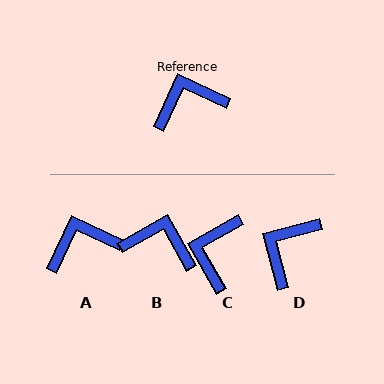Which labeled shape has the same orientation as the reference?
A.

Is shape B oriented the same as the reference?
No, it is off by about 36 degrees.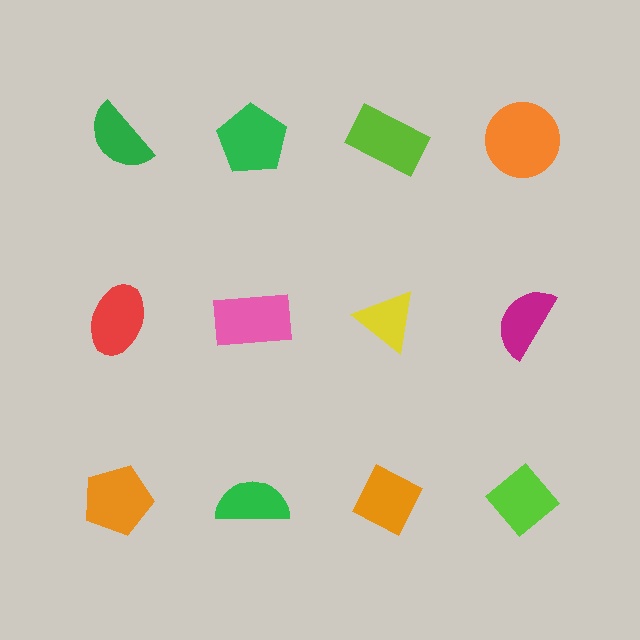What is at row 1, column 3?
A lime rectangle.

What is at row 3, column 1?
An orange pentagon.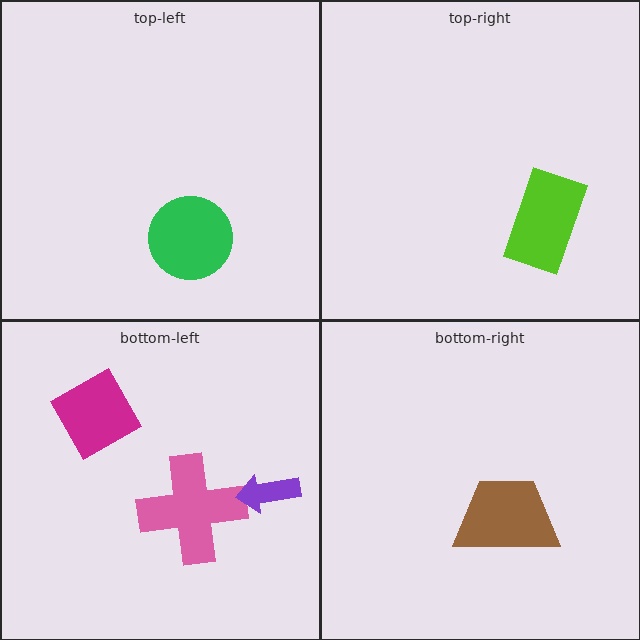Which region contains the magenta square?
The bottom-left region.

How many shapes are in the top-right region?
1.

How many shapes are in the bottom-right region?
1.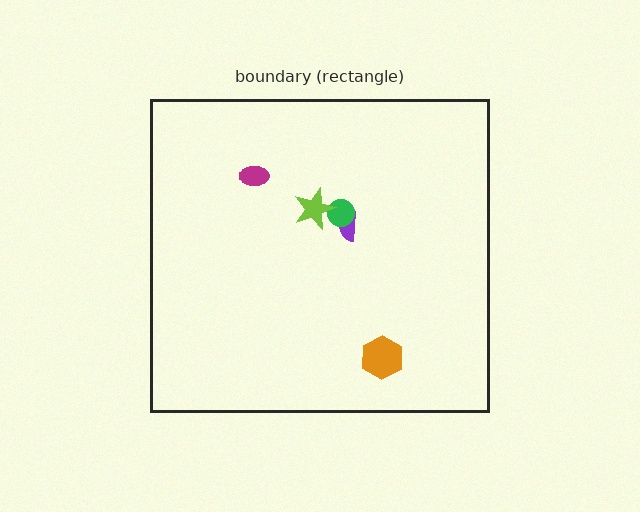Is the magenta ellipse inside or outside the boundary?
Inside.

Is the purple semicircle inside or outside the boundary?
Inside.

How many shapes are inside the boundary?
5 inside, 0 outside.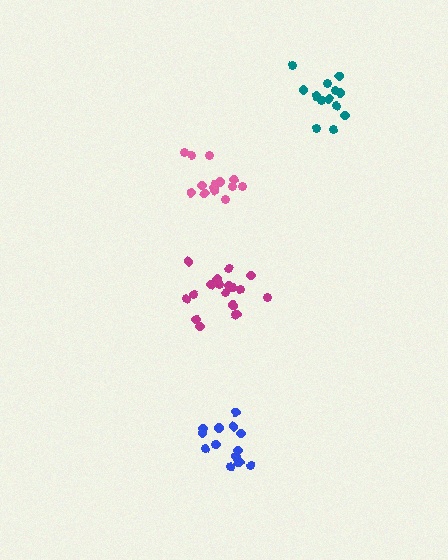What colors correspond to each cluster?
The clusters are colored: blue, teal, pink, magenta.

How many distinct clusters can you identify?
There are 4 distinct clusters.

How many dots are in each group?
Group 1: 15 dots, Group 2: 13 dots, Group 3: 14 dots, Group 4: 19 dots (61 total).